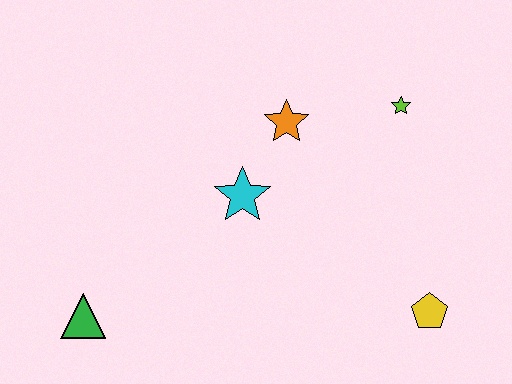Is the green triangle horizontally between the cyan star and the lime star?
No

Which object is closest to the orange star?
The cyan star is closest to the orange star.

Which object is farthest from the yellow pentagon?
The green triangle is farthest from the yellow pentagon.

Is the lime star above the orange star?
Yes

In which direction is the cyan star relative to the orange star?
The cyan star is below the orange star.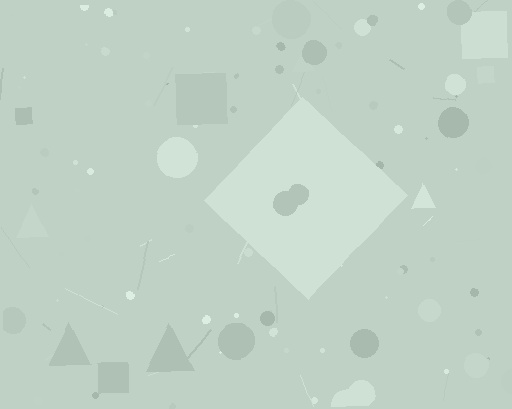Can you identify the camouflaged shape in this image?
The camouflaged shape is a diamond.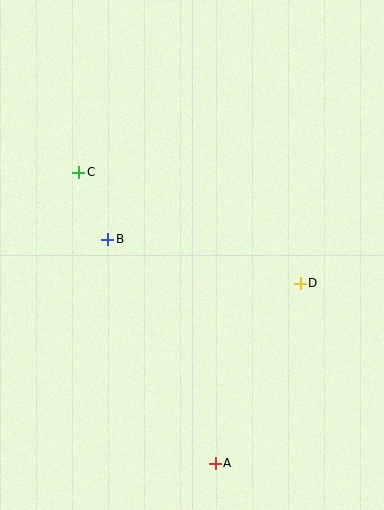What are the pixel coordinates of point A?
Point A is at (215, 463).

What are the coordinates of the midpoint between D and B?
The midpoint between D and B is at (204, 261).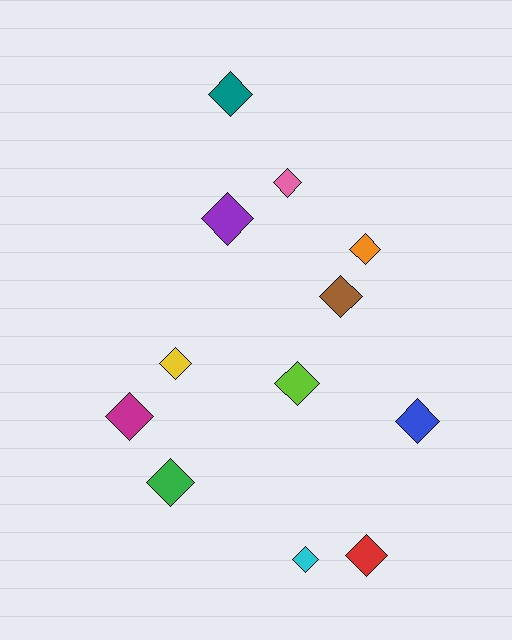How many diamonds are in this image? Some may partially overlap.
There are 12 diamonds.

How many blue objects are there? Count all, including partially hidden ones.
There is 1 blue object.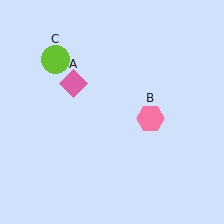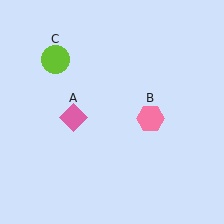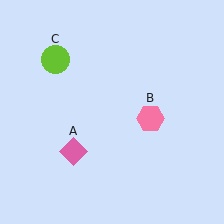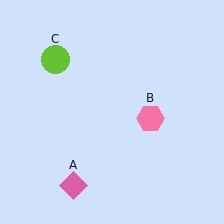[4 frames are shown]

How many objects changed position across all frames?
1 object changed position: pink diamond (object A).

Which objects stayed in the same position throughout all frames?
Pink hexagon (object B) and lime circle (object C) remained stationary.